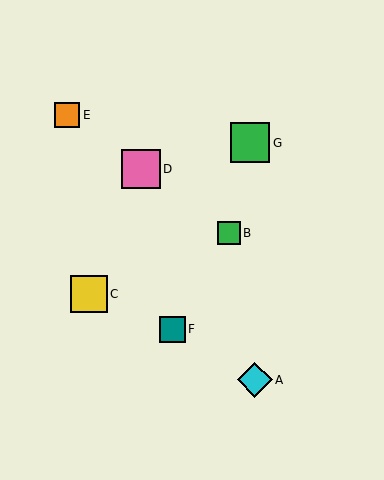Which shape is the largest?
The green square (labeled G) is the largest.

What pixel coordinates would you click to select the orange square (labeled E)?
Click at (67, 115) to select the orange square E.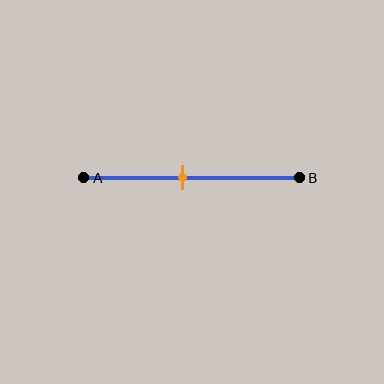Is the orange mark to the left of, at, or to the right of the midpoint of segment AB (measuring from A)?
The orange mark is to the left of the midpoint of segment AB.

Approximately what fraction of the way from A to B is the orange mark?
The orange mark is approximately 45% of the way from A to B.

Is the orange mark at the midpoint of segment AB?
No, the mark is at about 45% from A, not at the 50% midpoint.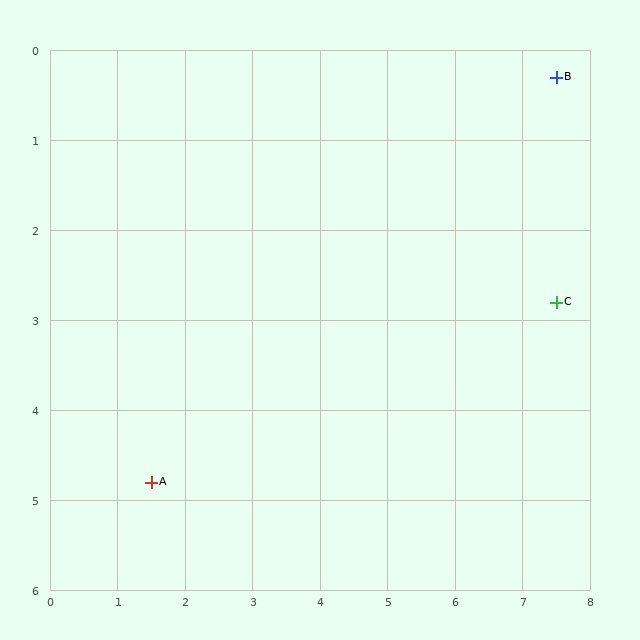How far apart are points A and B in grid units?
Points A and B are about 7.5 grid units apart.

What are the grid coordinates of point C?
Point C is at approximately (7.5, 2.8).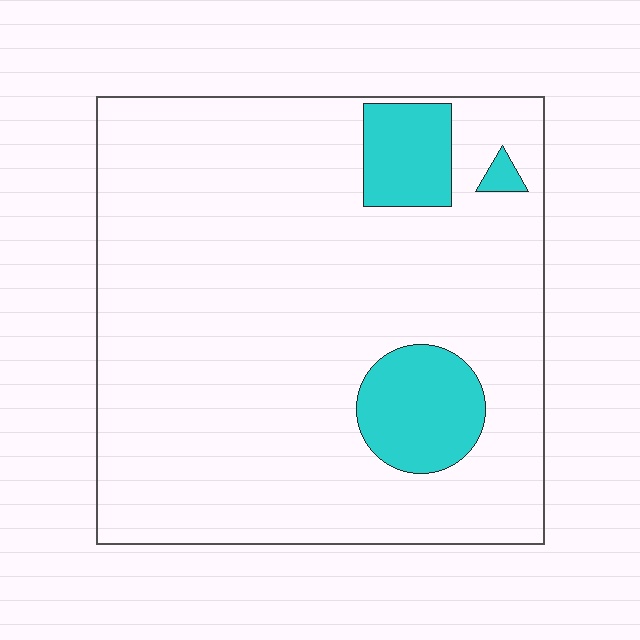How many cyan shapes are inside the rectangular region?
3.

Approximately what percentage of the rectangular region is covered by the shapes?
Approximately 10%.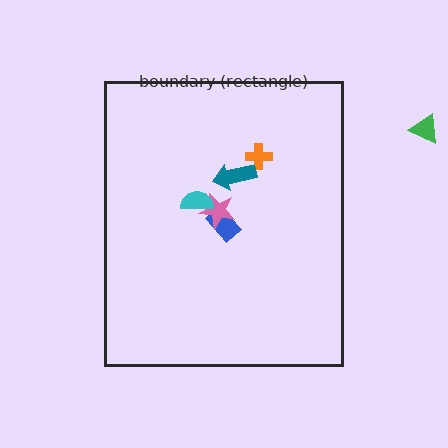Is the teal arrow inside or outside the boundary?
Inside.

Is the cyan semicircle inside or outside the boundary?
Inside.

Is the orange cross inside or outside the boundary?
Inside.